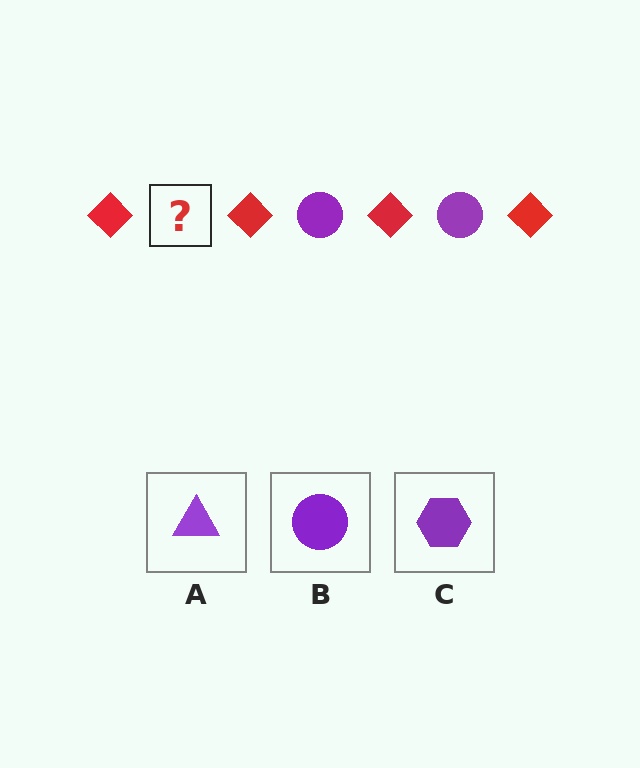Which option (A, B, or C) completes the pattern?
B.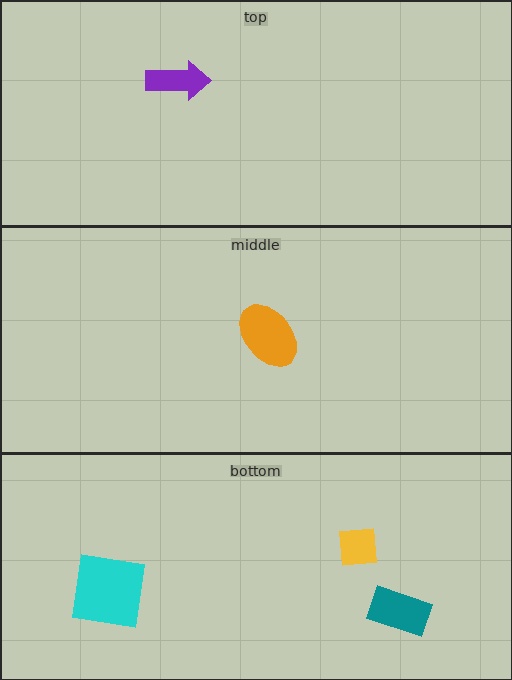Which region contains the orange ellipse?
The middle region.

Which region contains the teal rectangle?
The bottom region.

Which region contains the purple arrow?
The top region.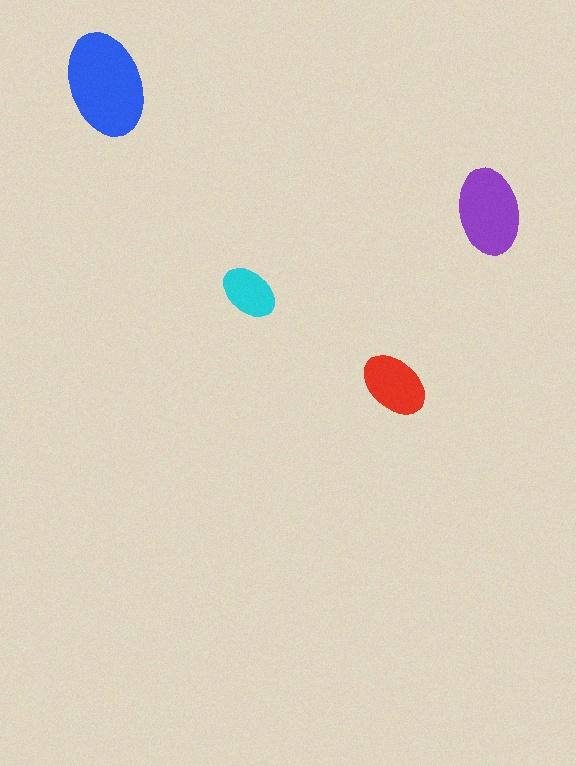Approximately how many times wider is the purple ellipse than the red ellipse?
About 1.5 times wider.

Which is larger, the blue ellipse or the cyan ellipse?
The blue one.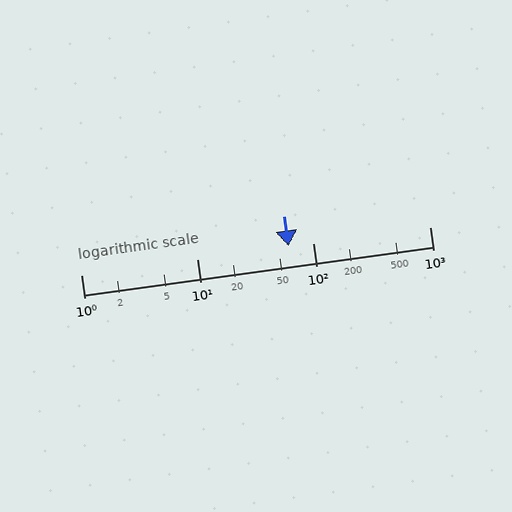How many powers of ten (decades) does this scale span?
The scale spans 3 decades, from 1 to 1000.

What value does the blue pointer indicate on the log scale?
The pointer indicates approximately 61.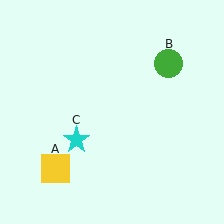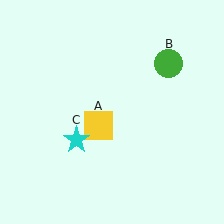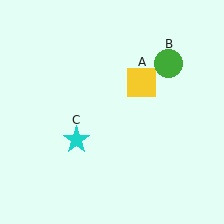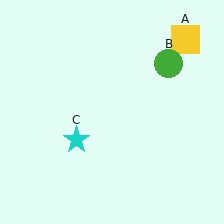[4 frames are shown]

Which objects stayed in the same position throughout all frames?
Green circle (object B) and cyan star (object C) remained stationary.